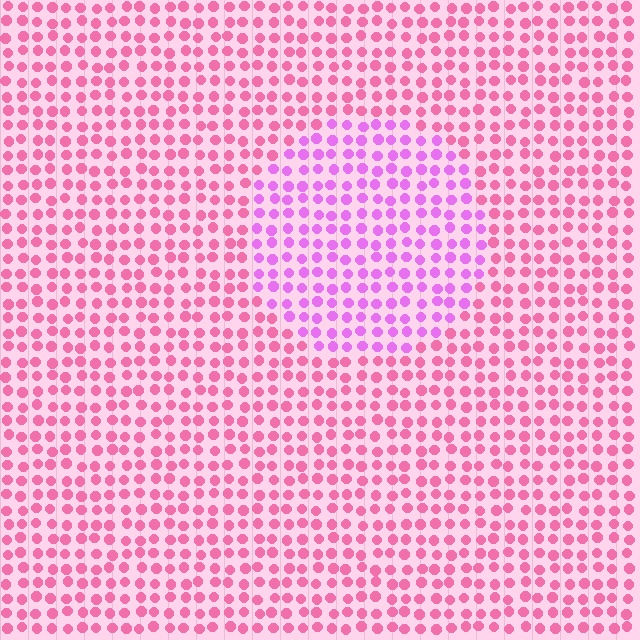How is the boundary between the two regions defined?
The boundary is defined purely by a slight shift in hue (about 37 degrees). Spacing, size, and orientation are identical on both sides.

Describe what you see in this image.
The image is filled with small pink elements in a uniform arrangement. A circle-shaped region is visible where the elements are tinted to a slightly different hue, forming a subtle color boundary.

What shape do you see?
I see a circle.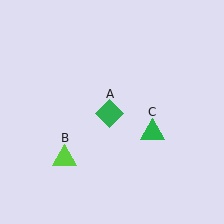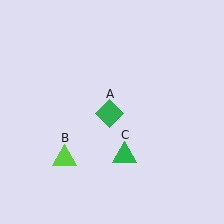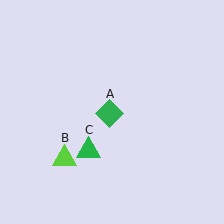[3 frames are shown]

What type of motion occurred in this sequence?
The green triangle (object C) rotated clockwise around the center of the scene.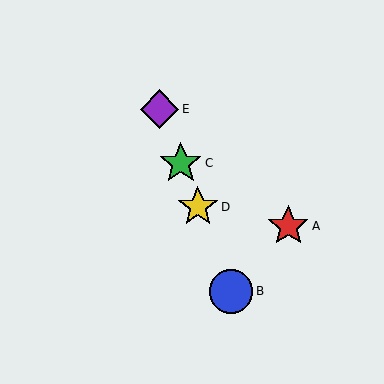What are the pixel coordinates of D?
Object D is at (198, 207).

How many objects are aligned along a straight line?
4 objects (B, C, D, E) are aligned along a straight line.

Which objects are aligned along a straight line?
Objects B, C, D, E are aligned along a straight line.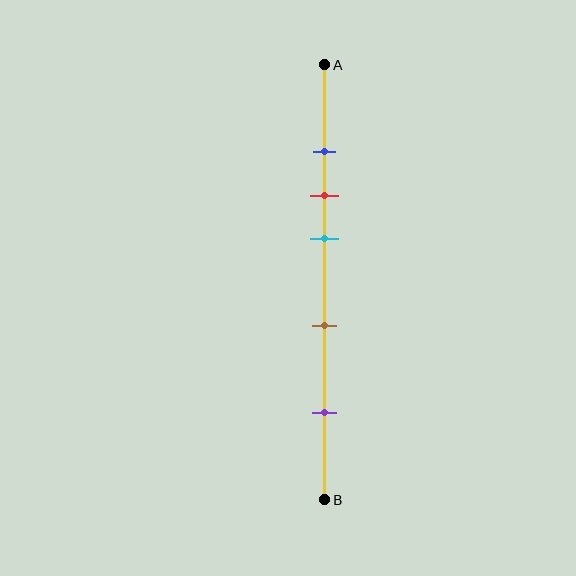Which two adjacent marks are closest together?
The blue and red marks are the closest adjacent pair.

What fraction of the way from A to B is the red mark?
The red mark is approximately 30% (0.3) of the way from A to B.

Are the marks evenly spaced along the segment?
No, the marks are not evenly spaced.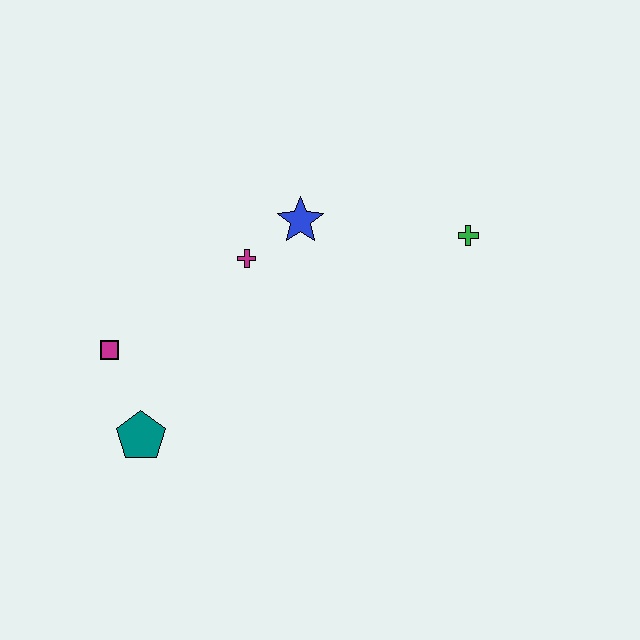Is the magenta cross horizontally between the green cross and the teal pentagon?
Yes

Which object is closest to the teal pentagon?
The magenta square is closest to the teal pentagon.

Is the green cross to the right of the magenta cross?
Yes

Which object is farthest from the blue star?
The teal pentagon is farthest from the blue star.